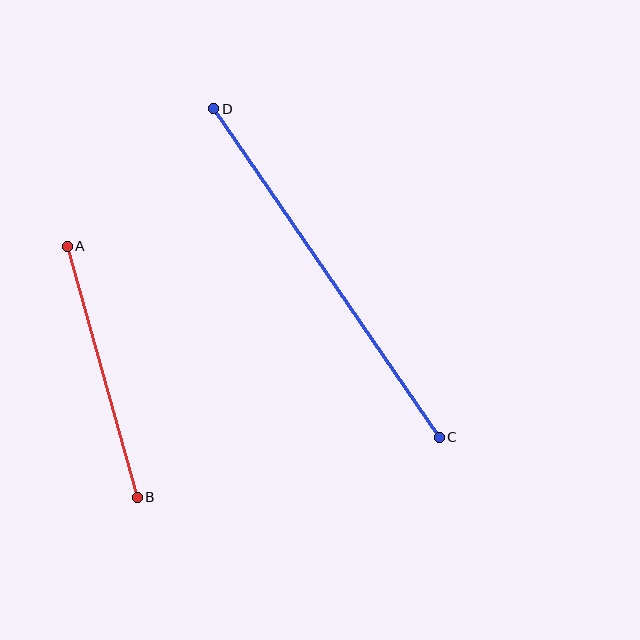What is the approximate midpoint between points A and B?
The midpoint is at approximately (102, 372) pixels.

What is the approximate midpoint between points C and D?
The midpoint is at approximately (327, 273) pixels.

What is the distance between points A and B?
The distance is approximately 260 pixels.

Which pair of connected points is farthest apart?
Points C and D are farthest apart.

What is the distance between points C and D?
The distance is approximately 399 pixels.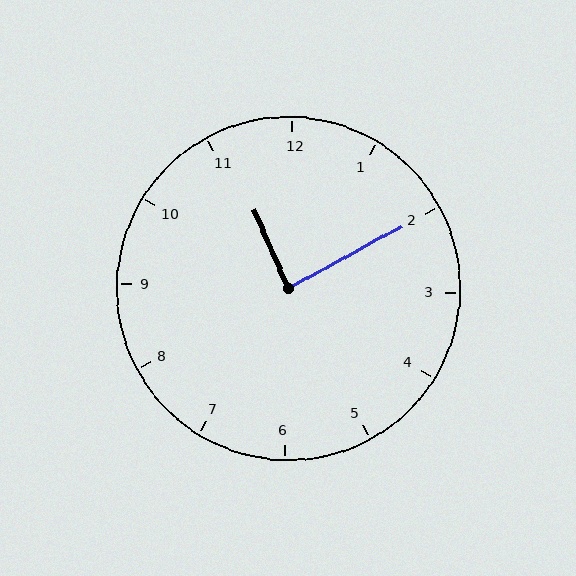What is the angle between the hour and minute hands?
Approximately 85 degrees.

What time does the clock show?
11:10.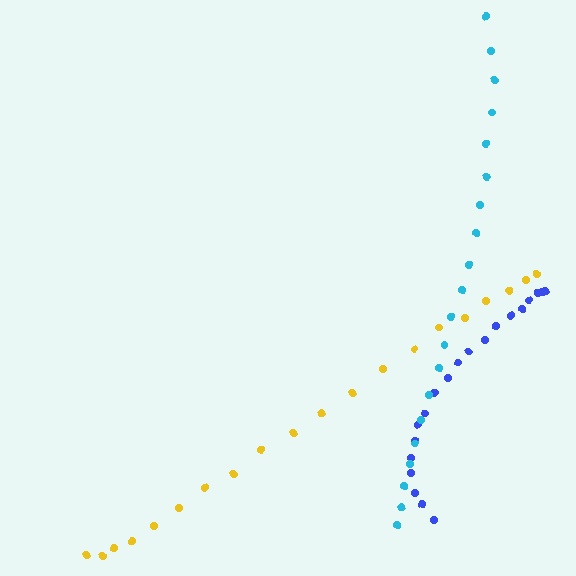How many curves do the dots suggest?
There are 3 distinct paths.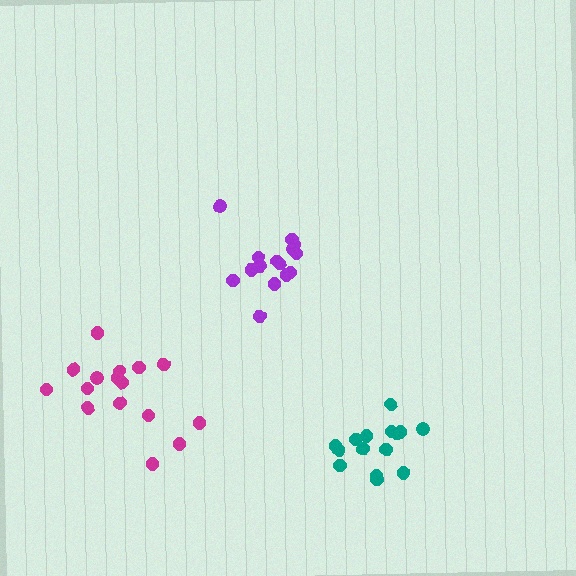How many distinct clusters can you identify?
There are 3 distinct clusters.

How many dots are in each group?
Group 1: 15 dots, Group 2: 16 dots, Group 3: 15 dots (46 total).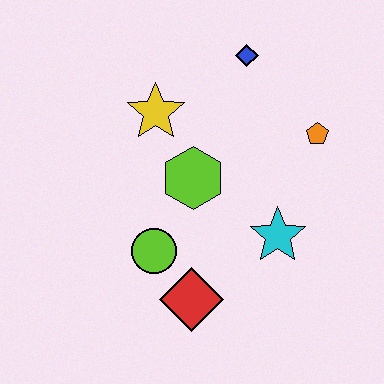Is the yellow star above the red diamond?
Yes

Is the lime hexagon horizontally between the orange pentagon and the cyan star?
No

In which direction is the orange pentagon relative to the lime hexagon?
The orange pentagon is to the right of the lime hexagon.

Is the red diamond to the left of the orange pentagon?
Yes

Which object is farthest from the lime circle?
The blue diamond is farthest from the lime circle.